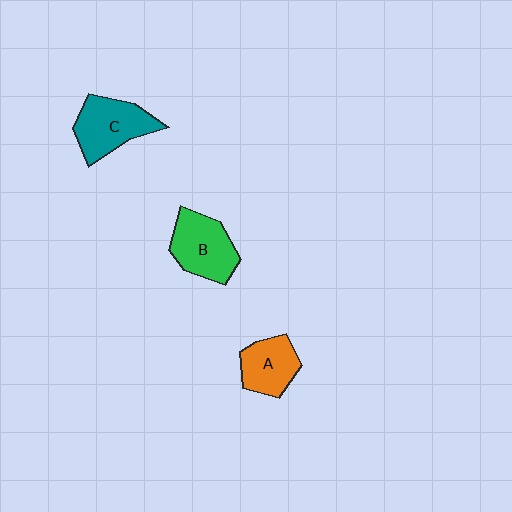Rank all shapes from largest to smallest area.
From largest to smallest: C (teal), B (green), A (orange).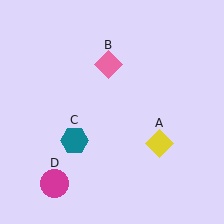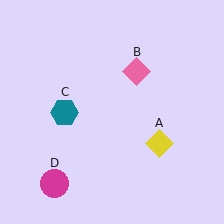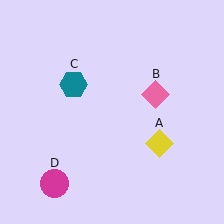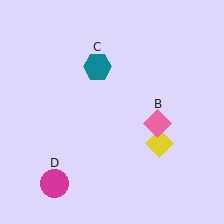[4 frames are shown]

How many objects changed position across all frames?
2 objects changed position: pink diamond (object B), teal hexagon (object C).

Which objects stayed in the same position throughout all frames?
Yellow diamond (object A) and magenta circle (object D) remained stationary.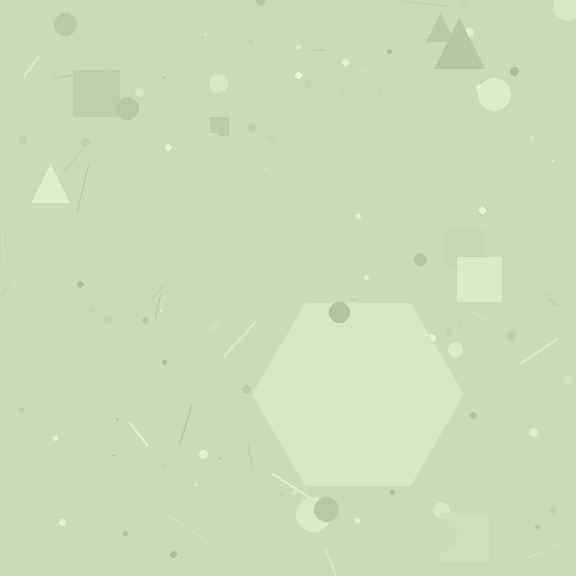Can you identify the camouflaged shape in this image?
The camouflaged shape is a hexagon.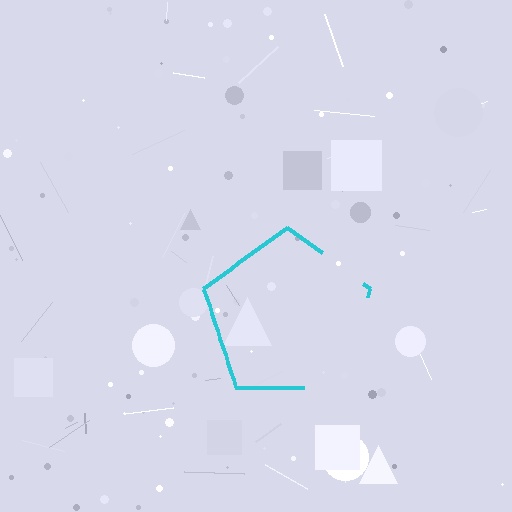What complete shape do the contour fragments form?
The contour fragments form a pentagon.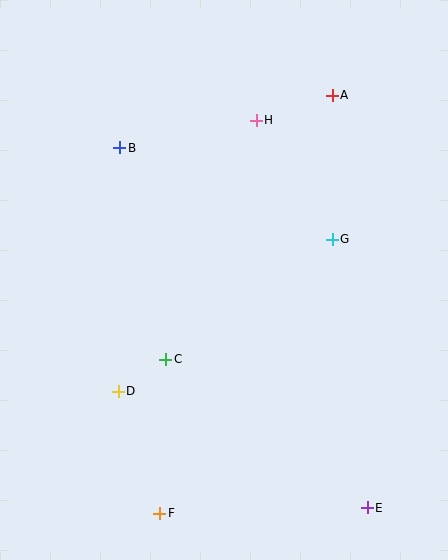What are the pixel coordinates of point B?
Point B is at (120, 148).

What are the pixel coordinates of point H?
Point H is at (256, 120).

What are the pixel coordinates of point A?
Point A is at (332, 95).